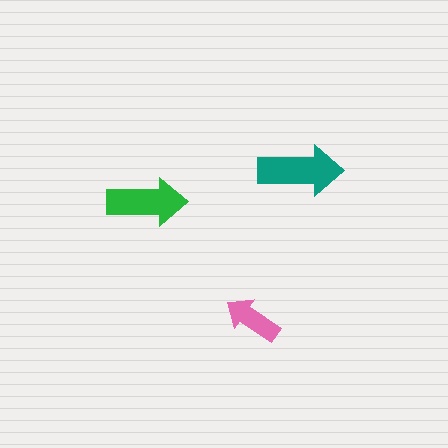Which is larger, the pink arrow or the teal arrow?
The teal one.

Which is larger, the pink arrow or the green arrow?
The green one.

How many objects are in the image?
There are 3 objects in the image.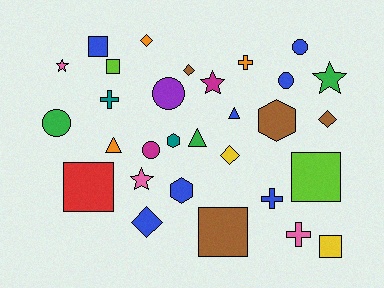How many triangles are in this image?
There are 3 triangles.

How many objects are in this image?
There are 30 objects.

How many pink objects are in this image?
There are 3 pink objects.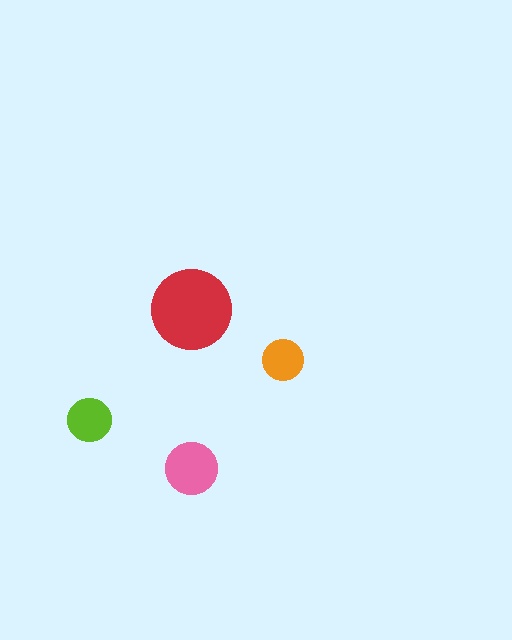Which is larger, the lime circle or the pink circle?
The pink one.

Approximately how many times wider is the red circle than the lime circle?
About 2 times wider.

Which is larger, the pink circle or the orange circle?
The pink one.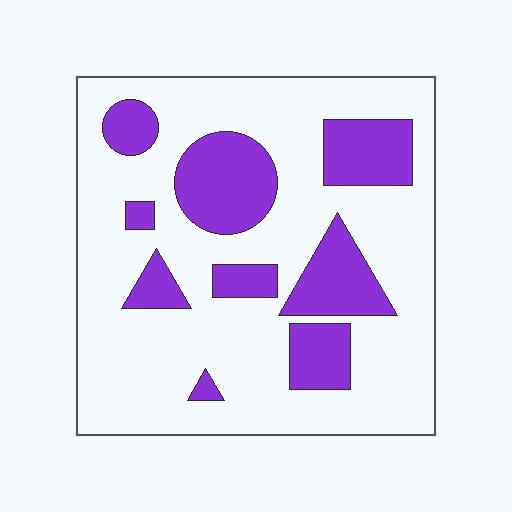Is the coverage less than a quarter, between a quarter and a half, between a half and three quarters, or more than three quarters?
Between a quarter and a half.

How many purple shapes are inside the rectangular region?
9.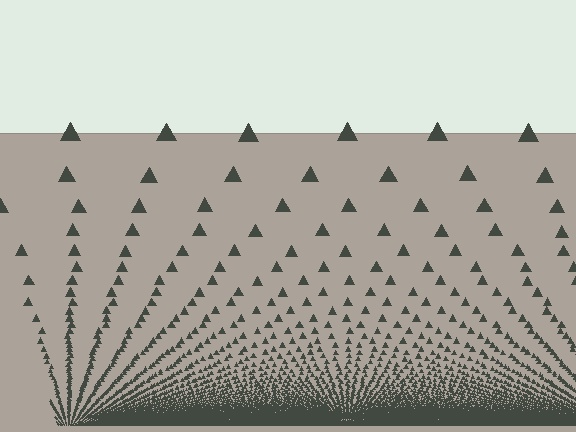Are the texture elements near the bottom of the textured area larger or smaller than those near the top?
Smaller. The gradient is inverted — elements near the bottom are smaller and denser.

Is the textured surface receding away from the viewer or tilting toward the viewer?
The surface appears to tilt toward the viewer. Texture elements get larger and sparser toward the top.